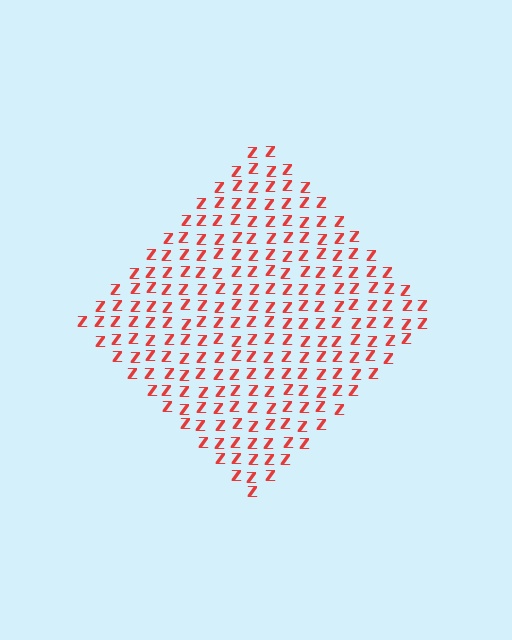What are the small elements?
The small elements are letter Z's.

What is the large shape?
The large shape is a diamond.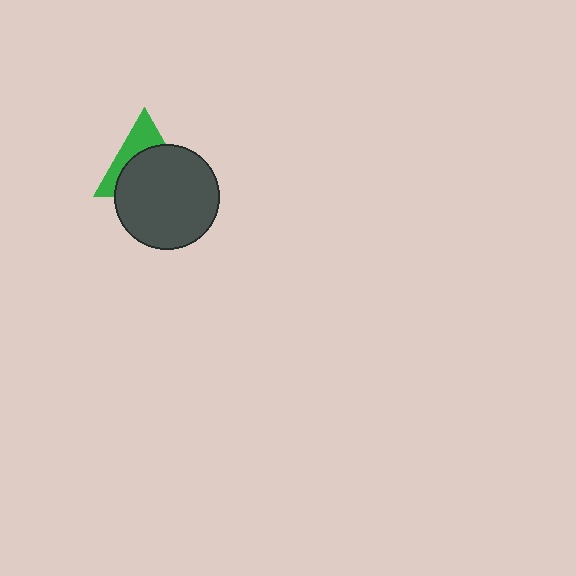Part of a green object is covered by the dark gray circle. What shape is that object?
It is a triangle.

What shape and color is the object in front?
The object in front is a dark gray circle.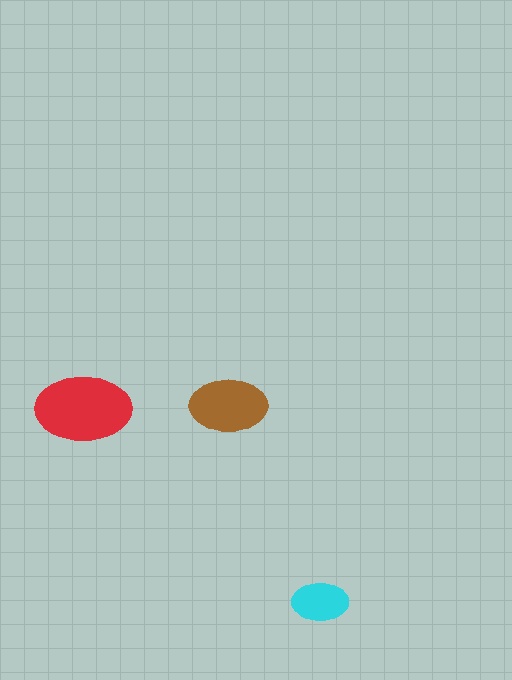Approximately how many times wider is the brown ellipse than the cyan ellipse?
About 1.5 times wider.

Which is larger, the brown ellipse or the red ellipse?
The red one.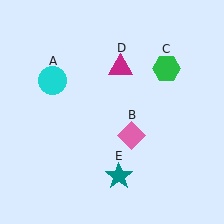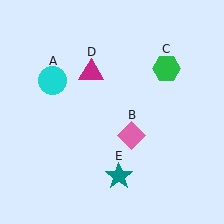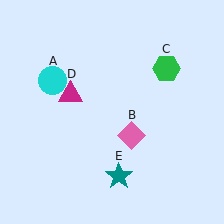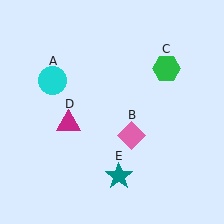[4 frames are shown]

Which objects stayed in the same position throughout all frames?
Cyan circle (object A) and pink diamond (object B) and green hexagon (object C) and teal star (object E) remained stationary.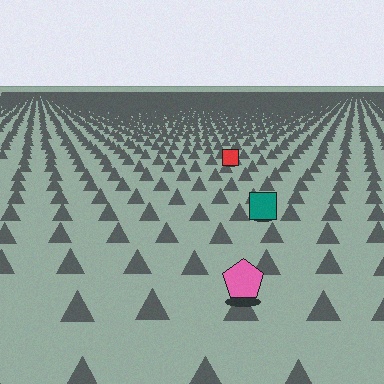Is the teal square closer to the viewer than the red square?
Yes. The teal square is closer — you can tell from the texture gradient: the ground texture is coarser near it.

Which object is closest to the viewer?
The pink pentagon is closest. The texture marks near it are larger and more spread out.